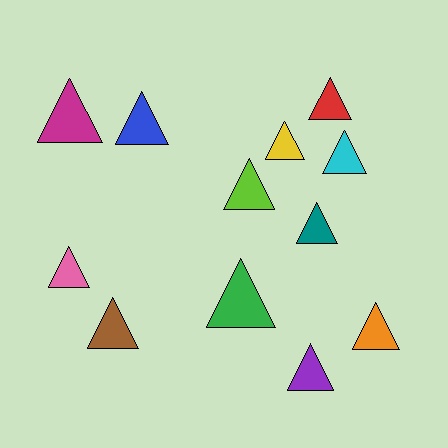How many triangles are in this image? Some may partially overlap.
There are 12 triangles.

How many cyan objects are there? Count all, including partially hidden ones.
There is 1 cyan object.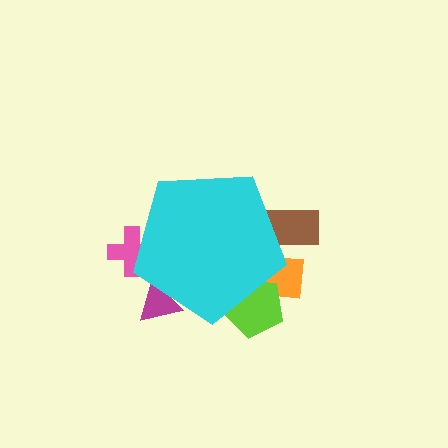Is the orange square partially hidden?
Yes, the orange square is partially hidden behind the cyan pentagon.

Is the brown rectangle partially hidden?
Yes, the brown rectangle is partially hidden behind the cyan pentagon.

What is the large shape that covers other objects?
A cyan pentagon.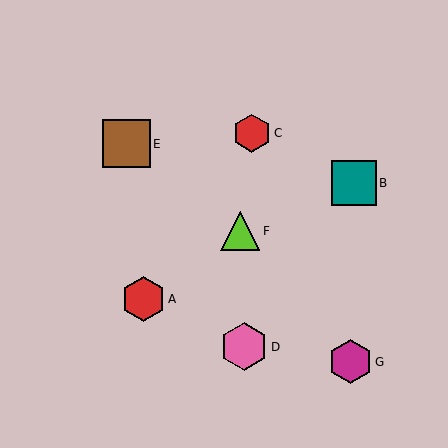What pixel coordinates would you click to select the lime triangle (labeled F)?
Click at (240, 231) to select the lime triangle F.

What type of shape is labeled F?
Shape F is a lime triangle.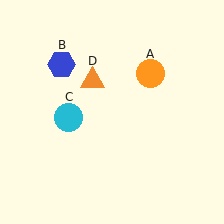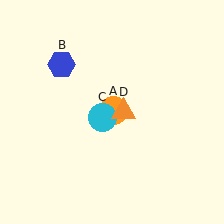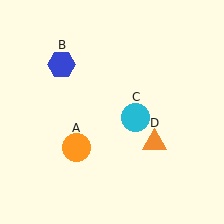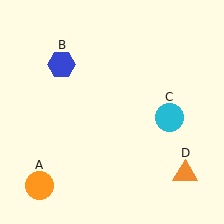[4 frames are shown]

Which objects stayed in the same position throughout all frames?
Blue hexagon (object B) remained stationary.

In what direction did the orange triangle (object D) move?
The orange triangle (object D) moved down and to the right.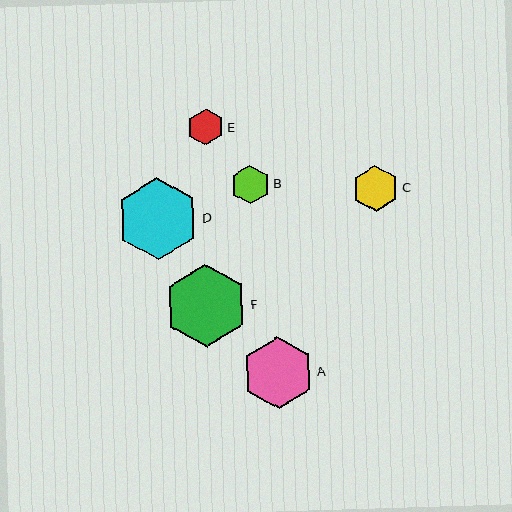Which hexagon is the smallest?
Hexagon E is the smallest with a size of approximately 37 pixels.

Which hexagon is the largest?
Hexagon F is the largest with a size of approximately 83 pixels.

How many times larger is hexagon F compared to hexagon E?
Hexagon F is approximately 2.3 times the size of hexagon E.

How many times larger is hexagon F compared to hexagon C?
Hexagon F is approximately 1.8 times the size of hexagon C.